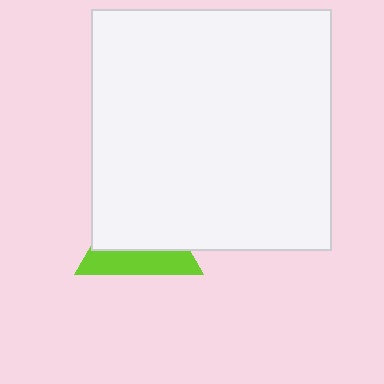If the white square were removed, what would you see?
You would see the complete lime triangle.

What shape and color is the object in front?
The object in front is a white square.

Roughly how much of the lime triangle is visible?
A small part of it is visible (roughly 38%).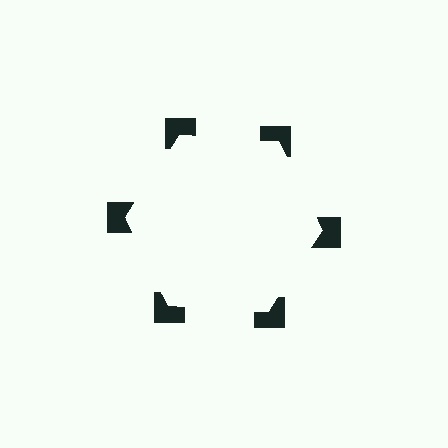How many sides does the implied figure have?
6 sides.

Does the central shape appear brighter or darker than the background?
It typically appears slightly brighter than the background, even though no actual brightness change is drawn.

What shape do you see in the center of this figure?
An illusory hexagon — its edges are inferred from the aligned wedge cuts in the notched squares, not physically drawn.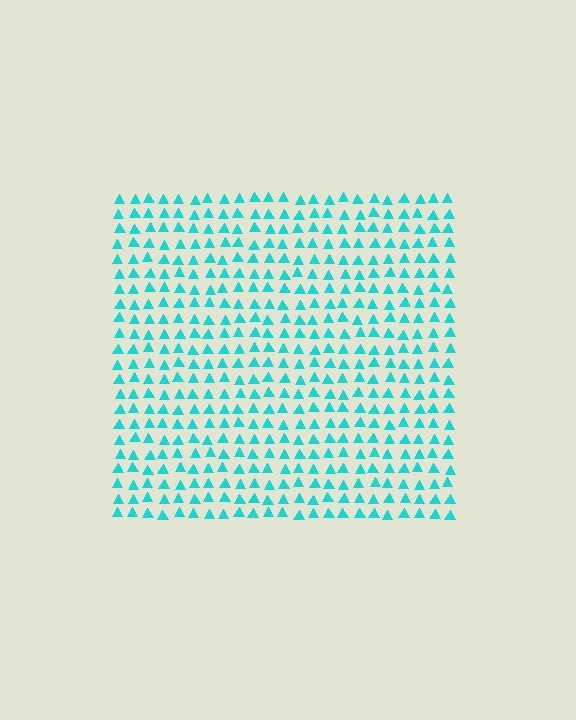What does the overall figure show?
The overall figure shows a square.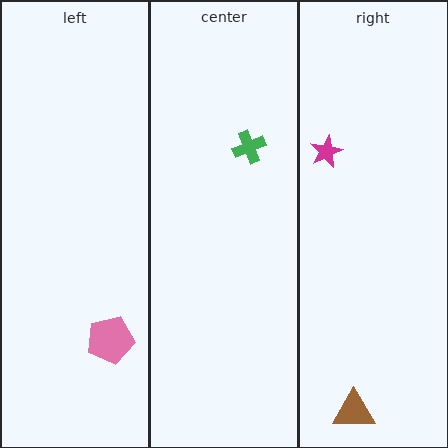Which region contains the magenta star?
The right region.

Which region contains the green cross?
The center region.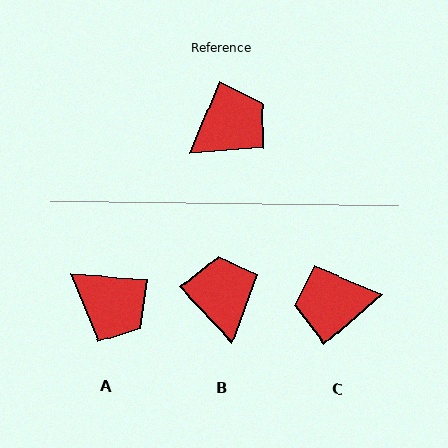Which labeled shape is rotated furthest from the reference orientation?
C, about 153 degrees away.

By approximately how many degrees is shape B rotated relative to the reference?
Approximately 65 degrees counter-clockwise.